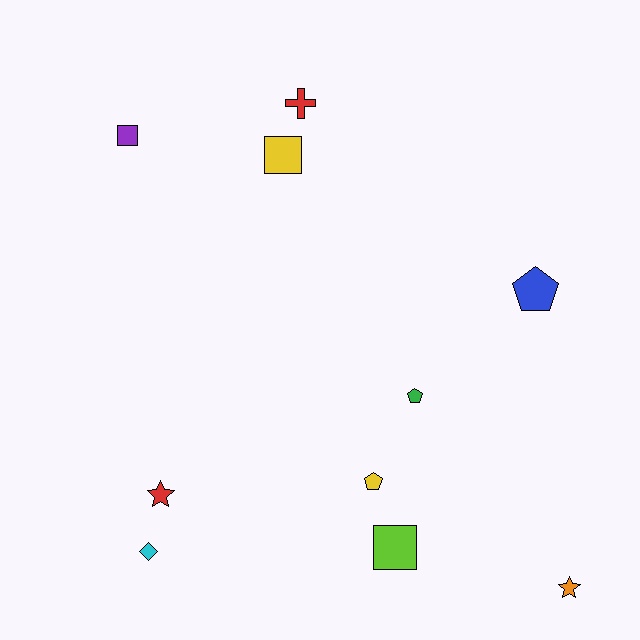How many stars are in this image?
There are 2 stars.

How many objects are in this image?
There are 10 objects.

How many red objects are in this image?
There are 2 red objects.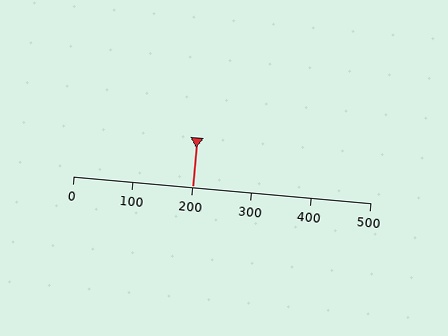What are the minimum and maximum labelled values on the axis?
The axis runs from 0 to 500.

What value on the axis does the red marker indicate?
The marker indicates approximately 200.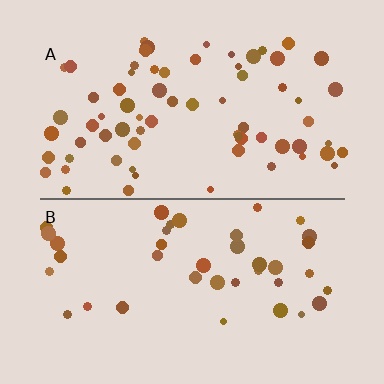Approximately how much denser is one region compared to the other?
Approximately 1.8× — region A over region B.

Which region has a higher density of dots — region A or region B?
A (the top).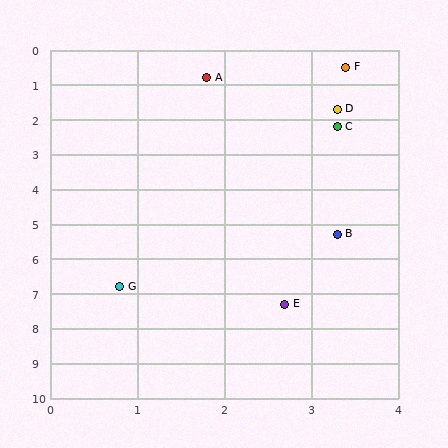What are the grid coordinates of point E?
Point E is at approximately (2.7, 7.3).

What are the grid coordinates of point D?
Point D is at approximately (3.3, 1.7).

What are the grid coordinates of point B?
Point B is at approximately (3.3, 5.3).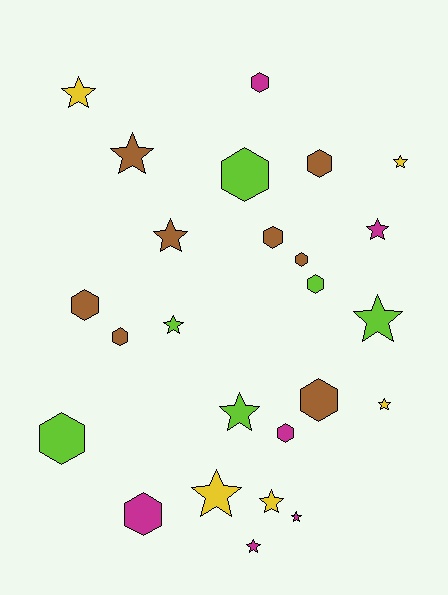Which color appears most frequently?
Brown, with 8 objects.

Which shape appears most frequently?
Star, with 13 objects.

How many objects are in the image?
There are 25 objects.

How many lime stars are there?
There are 3 lime stars.